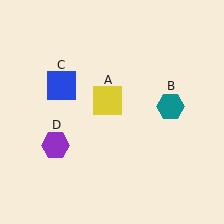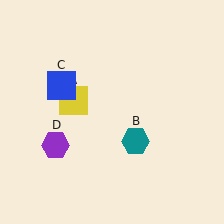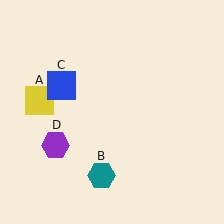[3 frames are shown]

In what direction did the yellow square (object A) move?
The yellow square (object A) moved left.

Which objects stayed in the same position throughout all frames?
Blue square (object C) and purple hexagon (object D) remained stationary.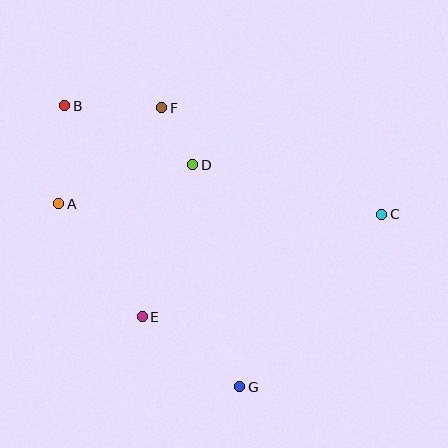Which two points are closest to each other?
Points D and F are closest to each other.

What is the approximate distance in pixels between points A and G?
The distance between A and G is approximately 258 pixels.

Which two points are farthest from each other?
Points B and C are farthest from each other.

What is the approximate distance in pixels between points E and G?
The distance between E and G is approximately 120 pixels.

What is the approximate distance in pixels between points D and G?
The distance between D and G is approximately 227 pixels.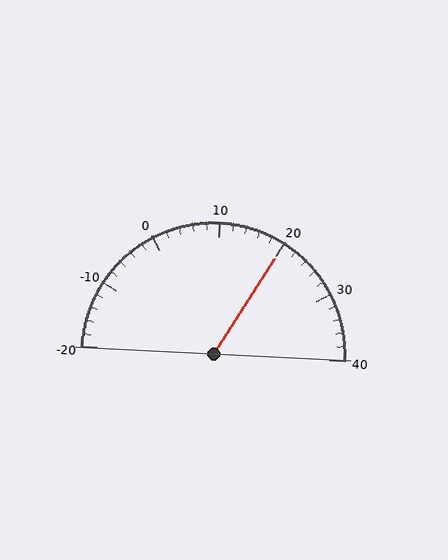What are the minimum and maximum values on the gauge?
The gauge ranges from -20 to 40.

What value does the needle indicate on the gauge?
The needle indicates approximately 20.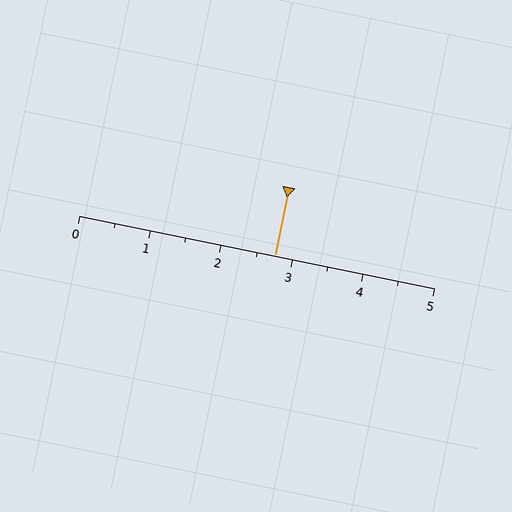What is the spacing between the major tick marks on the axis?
The major ticks are spaced 1 apart.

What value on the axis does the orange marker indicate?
The marker indicates approximately 2.8.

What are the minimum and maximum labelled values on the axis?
The axis runs from 0 to 5.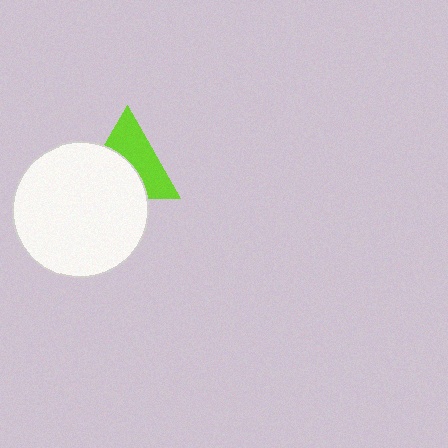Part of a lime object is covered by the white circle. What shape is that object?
It is a triangle.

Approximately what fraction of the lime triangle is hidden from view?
Roughly 48% of the lime triangle is hidden behind the white circle.